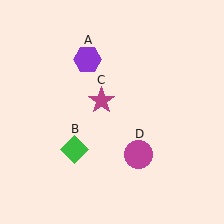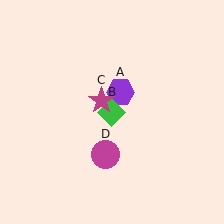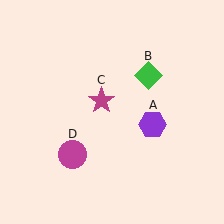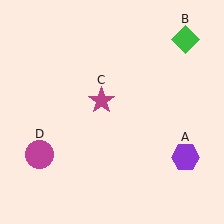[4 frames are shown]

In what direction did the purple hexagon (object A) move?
The purple hexagon (object A) moved down and to the right.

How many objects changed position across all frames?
3 objects changed position: purple hexagon (object A), green diamond (object B), magenta circle (object D).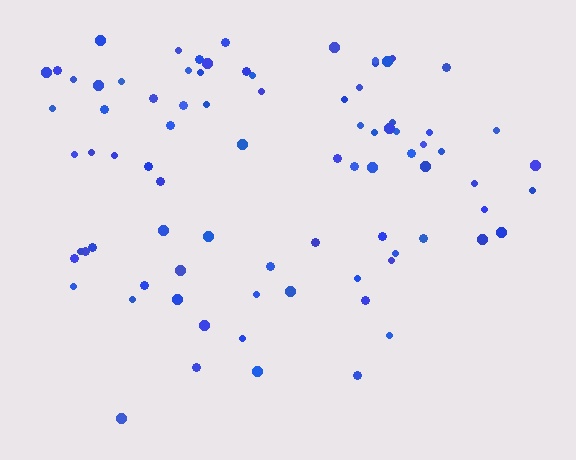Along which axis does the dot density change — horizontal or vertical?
Vertical.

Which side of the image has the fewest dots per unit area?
The bottom.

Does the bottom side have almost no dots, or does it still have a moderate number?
Still a moderate number, just noticeably fewer than the top.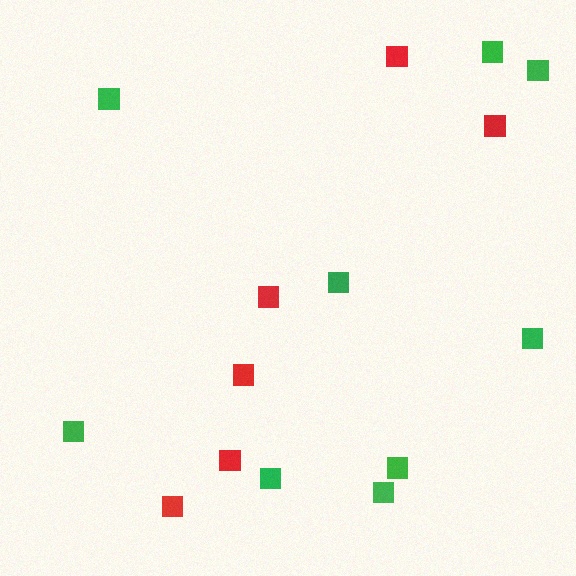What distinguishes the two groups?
There are 2 groups: one group of green squares (9) and one group of red squares (6).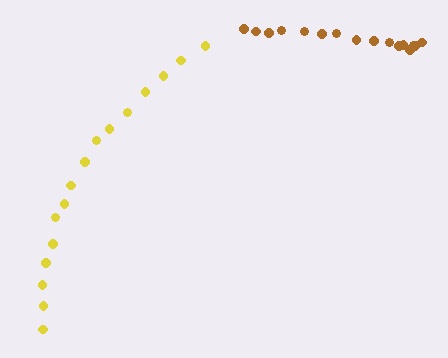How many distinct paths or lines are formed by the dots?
There are 2 distinct paths.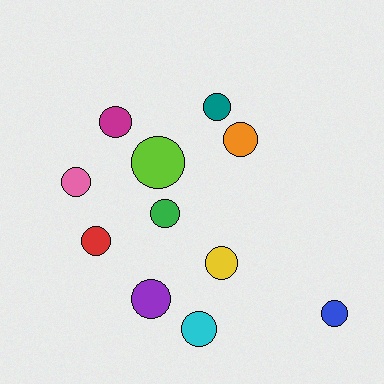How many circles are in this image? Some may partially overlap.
There are 11 circles.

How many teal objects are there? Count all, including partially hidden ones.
There is 1 teal object.